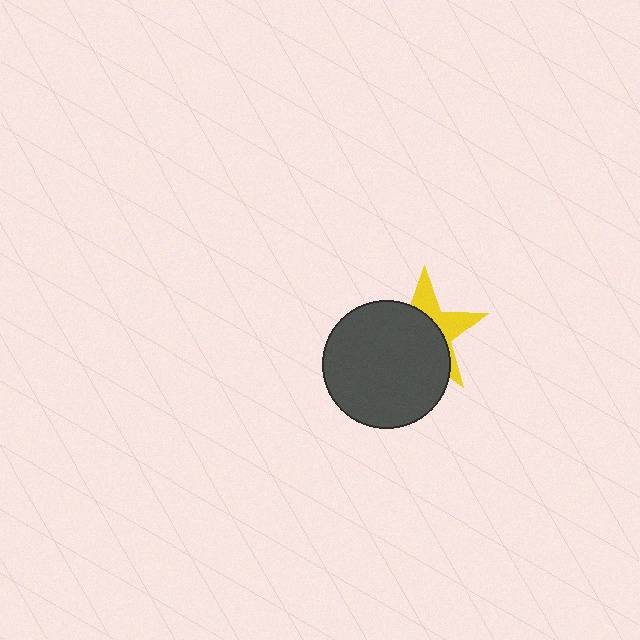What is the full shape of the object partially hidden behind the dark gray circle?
The partially hidden object is a yellow star.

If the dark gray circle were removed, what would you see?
You would see the complete yellow star.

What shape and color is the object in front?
The object in front is a dark gray circle.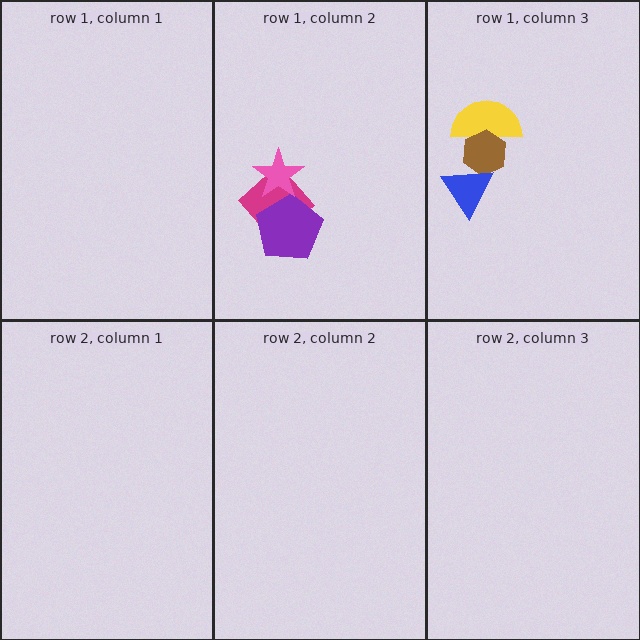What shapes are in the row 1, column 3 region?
The yellow semicircle, the brown hexagon, the blue triangle.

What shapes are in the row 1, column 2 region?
The magenta diamond, the purple pentagon, the pink star.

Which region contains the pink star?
The row 1, column 2 region.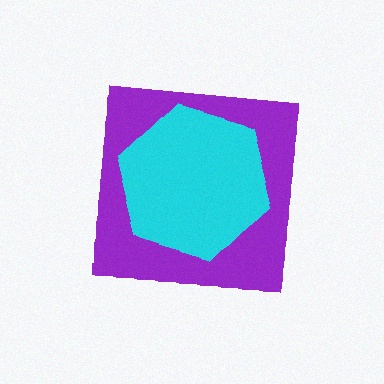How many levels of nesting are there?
2.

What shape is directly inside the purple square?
The cyan hexagon.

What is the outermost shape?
The purple square.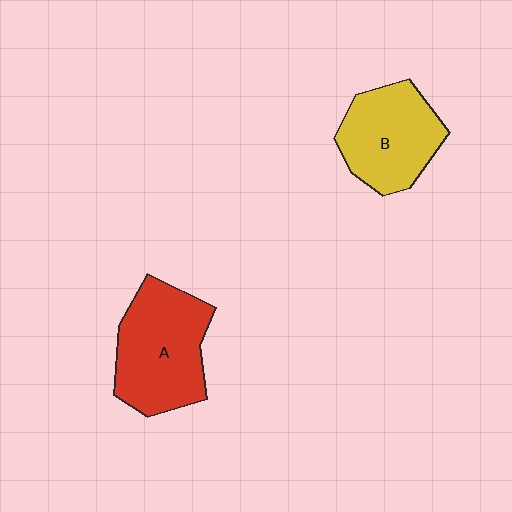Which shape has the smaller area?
Shape B (yellow).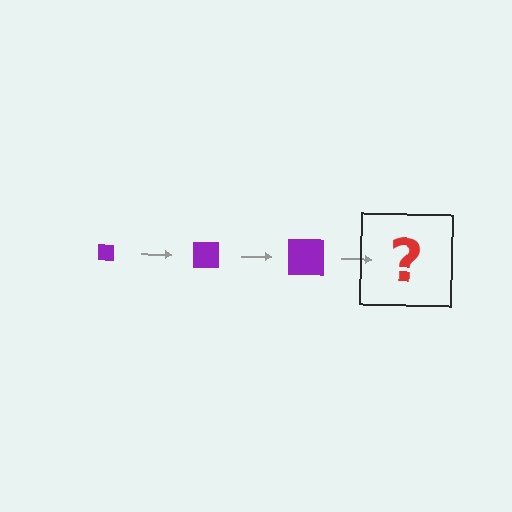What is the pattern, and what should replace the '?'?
The pattern is that the square gets progressively larger each step. The '?' should be a purple square, larger than the previous one.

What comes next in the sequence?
The next element should be a purple square, larger than the previous one.